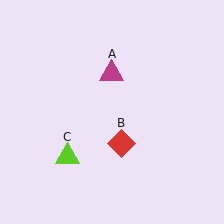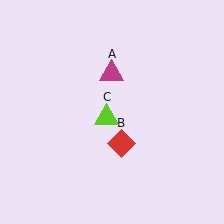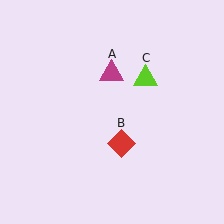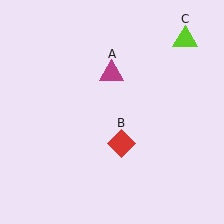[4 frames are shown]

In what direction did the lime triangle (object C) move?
The lime triangle (object C) moved up and to the right.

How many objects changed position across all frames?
1 object changed position: lime triangle (object C).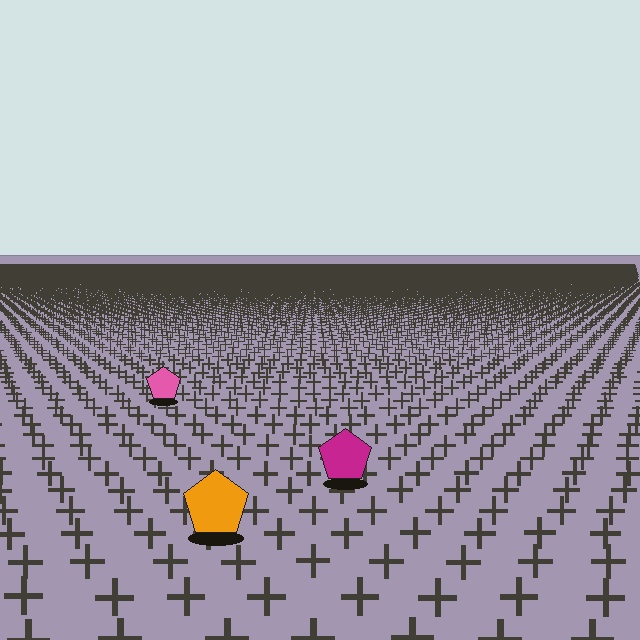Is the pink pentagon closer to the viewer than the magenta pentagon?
No. The magenta pentagon is closer — you can tell from the texture gradient: the ground texture is coarser near it.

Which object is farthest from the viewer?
The pink pentagon is farthest from the viewer. It appears smaller and the ground texture around it is denser.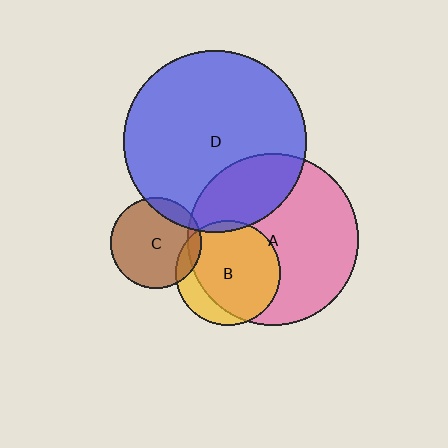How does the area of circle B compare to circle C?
Approximately 1.3 times.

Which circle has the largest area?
Circle D (blue).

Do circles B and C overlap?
Yes.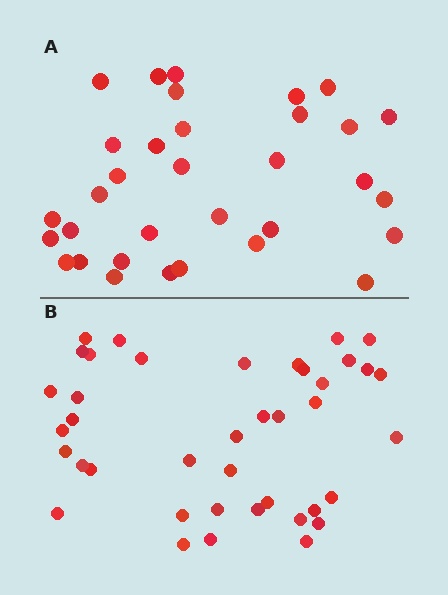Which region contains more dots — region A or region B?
Region B (the bottom region) has more dots.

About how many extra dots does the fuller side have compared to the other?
Region B has roughly 8 or so more dots than region A.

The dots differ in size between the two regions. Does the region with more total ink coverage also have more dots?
No. Region A has more total ink coverage because its dots are larger, but region B actually contains more individual dots. Total area can be misleading — the number of items is what matters here.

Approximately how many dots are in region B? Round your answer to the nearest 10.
About 40 dots.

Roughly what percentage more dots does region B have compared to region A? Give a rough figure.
About 20% more.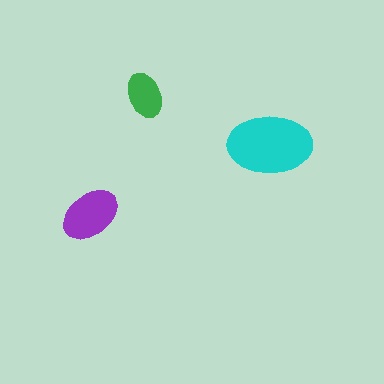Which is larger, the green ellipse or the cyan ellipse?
The cyan one.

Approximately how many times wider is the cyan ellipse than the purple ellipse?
About 1.5 times wider.